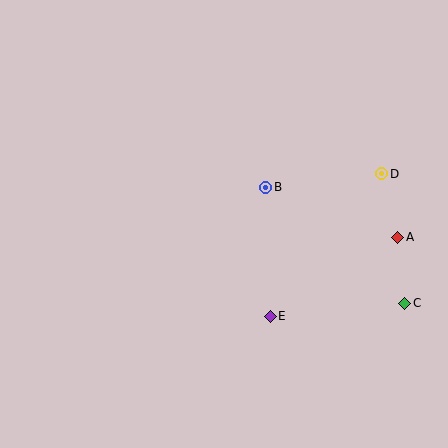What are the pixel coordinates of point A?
Point A is at (398, 237).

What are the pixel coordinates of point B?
Point B is at (266, 187).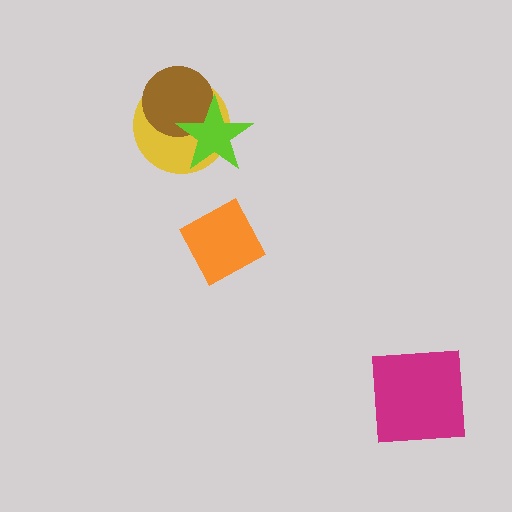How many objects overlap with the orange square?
0 objects overlap with the orange square.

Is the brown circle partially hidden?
Yes, it is partially covered by another shape.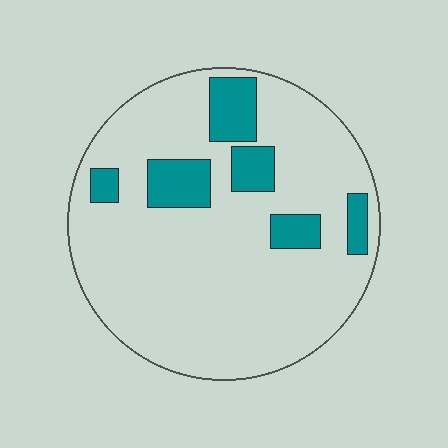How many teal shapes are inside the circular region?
6.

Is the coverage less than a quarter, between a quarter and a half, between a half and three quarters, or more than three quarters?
Less than a quarter.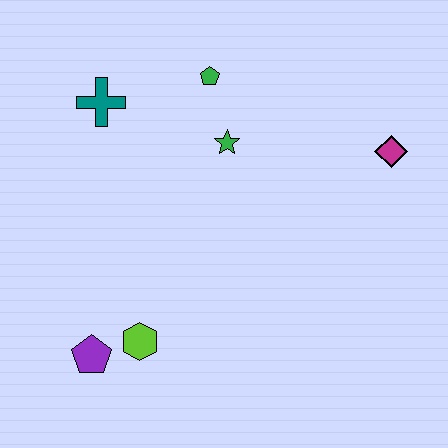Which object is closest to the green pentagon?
The green star is closest to the green pentagon.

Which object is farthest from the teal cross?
The magenta diamond is farthest from the teal cross.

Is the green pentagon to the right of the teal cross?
Yes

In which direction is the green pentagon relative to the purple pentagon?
The green pentagon is above the purple pentagon.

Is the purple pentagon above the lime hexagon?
No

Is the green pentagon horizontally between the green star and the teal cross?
Yes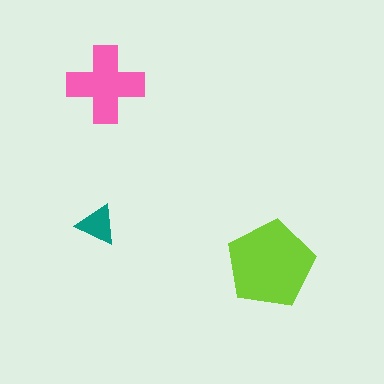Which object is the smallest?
The teal triangle.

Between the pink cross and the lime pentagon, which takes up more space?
The lime pentagon.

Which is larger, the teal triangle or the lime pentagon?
The lime pentagon.